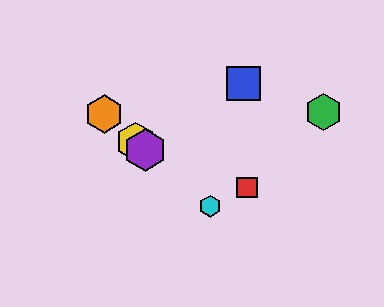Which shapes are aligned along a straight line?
The yellow hexagon, the purple hexagon, the orange hexagon, the cyan hexagon are aligned along a straight line.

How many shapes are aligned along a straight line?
4 shapes (the yellow hexagon, the purple hexagon, the orange hexagon, the cyan hexagon) are aligned along a straight line.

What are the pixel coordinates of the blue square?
The blue square is at (243, 83).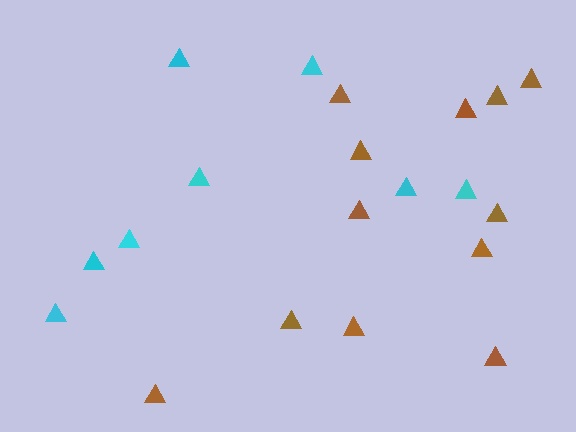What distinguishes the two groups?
There are 2 groups: one group of cyan triangles (8) and one group of brown triangles (12).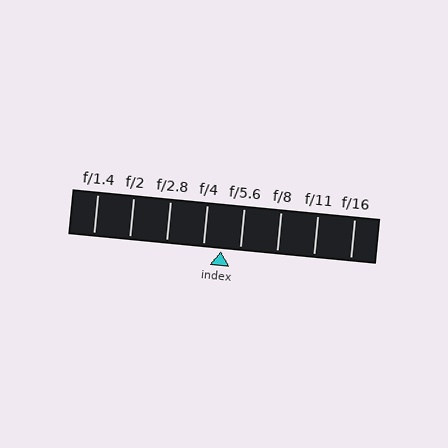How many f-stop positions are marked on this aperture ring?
There are 8 f-stop positions marked.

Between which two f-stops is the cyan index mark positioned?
The index mark is between f/4 and f/5.6.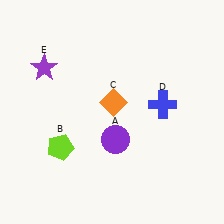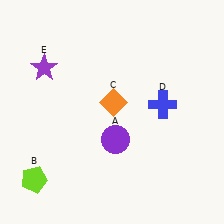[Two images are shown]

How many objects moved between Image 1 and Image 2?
1 object moved between the two images.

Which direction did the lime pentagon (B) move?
The lime pentagon (B) moved down.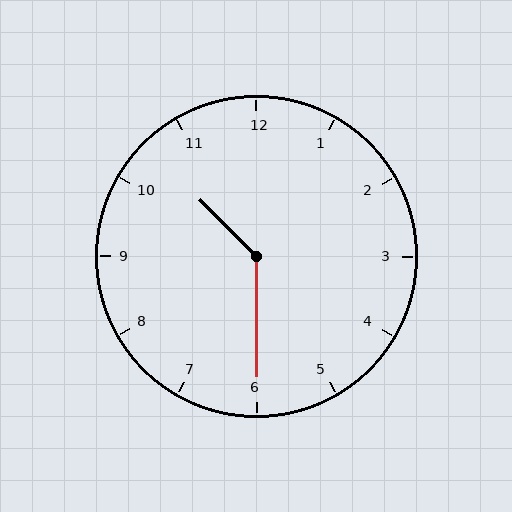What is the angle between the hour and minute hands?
Approximately 135 degrees.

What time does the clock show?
10:30.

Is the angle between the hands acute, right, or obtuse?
It is obtuse.